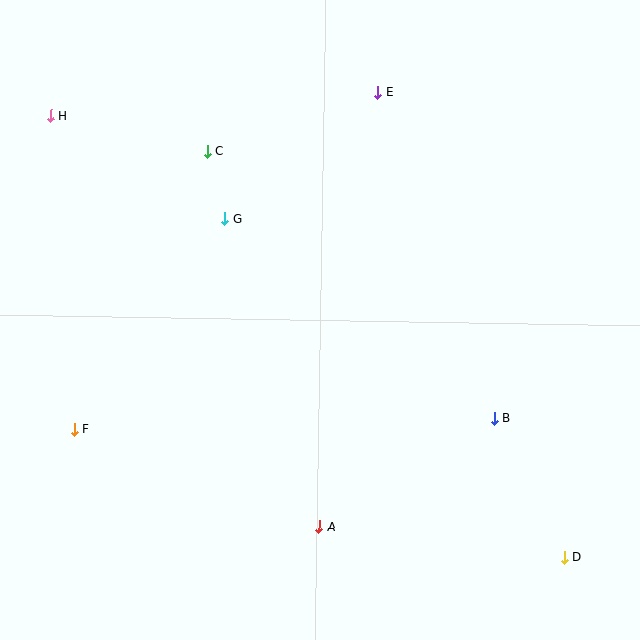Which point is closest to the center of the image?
Point G at (225, 219) is closest to the center.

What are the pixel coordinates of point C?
Point C is at (207, 151).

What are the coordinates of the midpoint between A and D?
The midpoint between A and D is at (442, 542).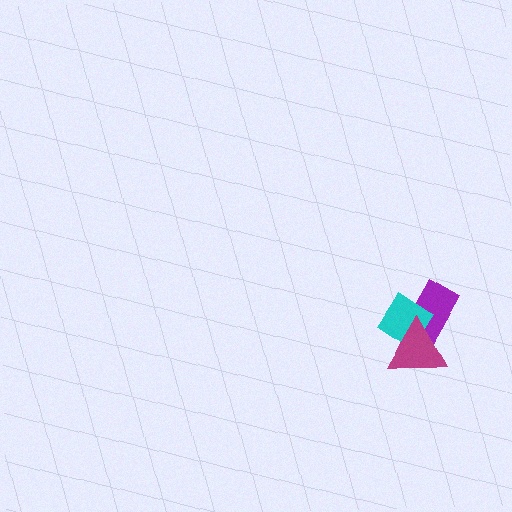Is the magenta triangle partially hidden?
No, no other shape covers it.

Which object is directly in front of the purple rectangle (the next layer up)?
The cyan diamond is directly in front of the purple rectangle.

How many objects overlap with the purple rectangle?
2 objects overlap with the purple rectangle.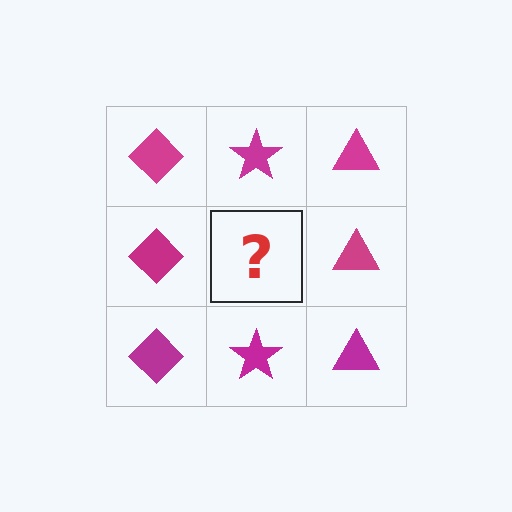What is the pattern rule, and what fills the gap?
The rule is that each column has a consistent shape. The gap should be filled with a magenta star.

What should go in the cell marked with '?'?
The missing cell should contain a magenta star.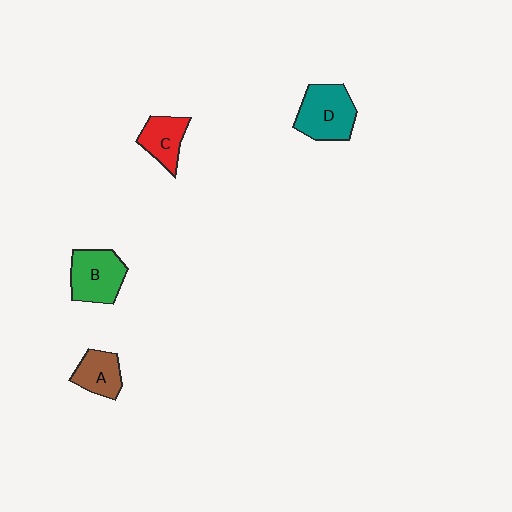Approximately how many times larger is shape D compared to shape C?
Approximately 1.5 times.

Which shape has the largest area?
Shape D (teal).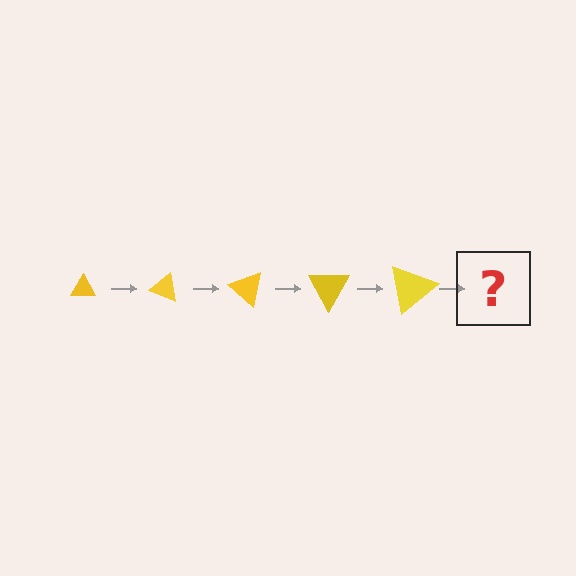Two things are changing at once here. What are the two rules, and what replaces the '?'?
The two rules are that the triangle grows larger each step and it rotates 20 degrees each step. The '?' should be a triangle, larger than the previous one and rotated 100 degrees from the start.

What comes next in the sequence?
The next element should be a triangle, larger than the previous one and rotated 100 degrees from the start.